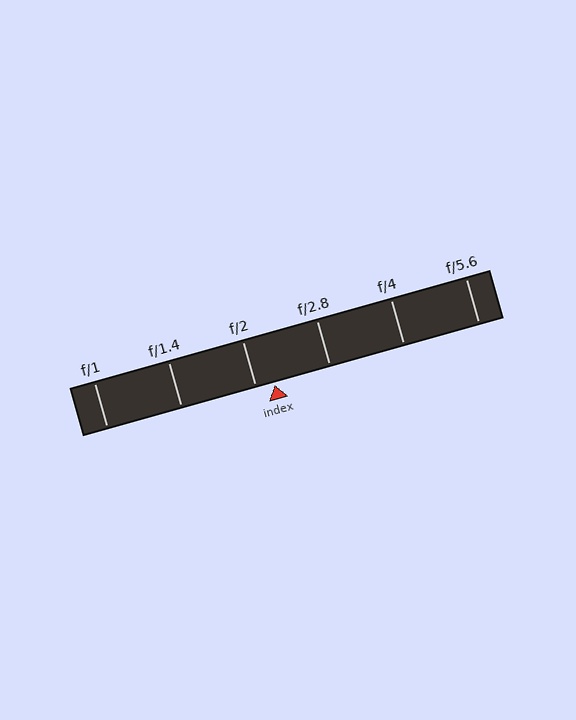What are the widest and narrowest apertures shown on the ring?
The widest aperture shown is f/1 and the narrowest is f/5.6.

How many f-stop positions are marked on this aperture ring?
There are 6 f-stop positions marked.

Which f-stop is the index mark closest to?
The index mark is closest to f/2.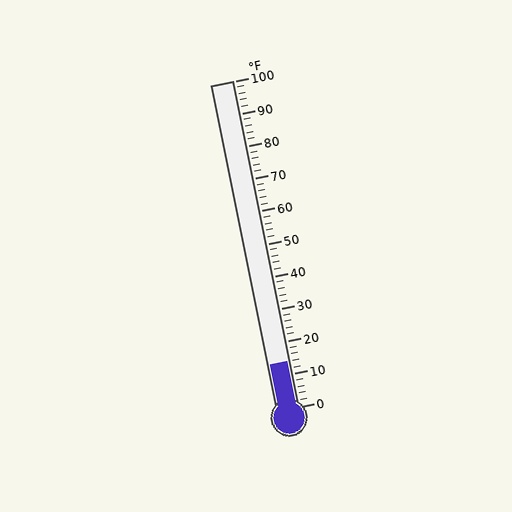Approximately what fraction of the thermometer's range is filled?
The thermometer is filled to approximately 15% of its range.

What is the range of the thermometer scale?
The thermometer scale ranges from 0°F to 100°F.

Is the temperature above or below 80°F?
The temperature is below 80°F.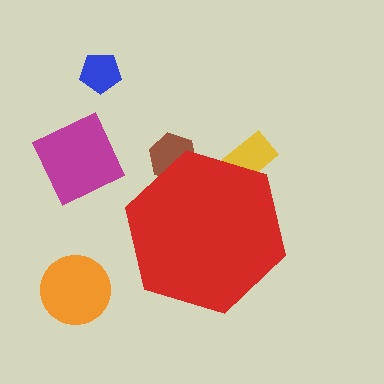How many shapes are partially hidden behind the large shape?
2 shapes are partially hidden.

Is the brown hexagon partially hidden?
Yes, the brown hexagon is partially hidden behind the red hexagon.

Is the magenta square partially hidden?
No, the magenta square is fully visible.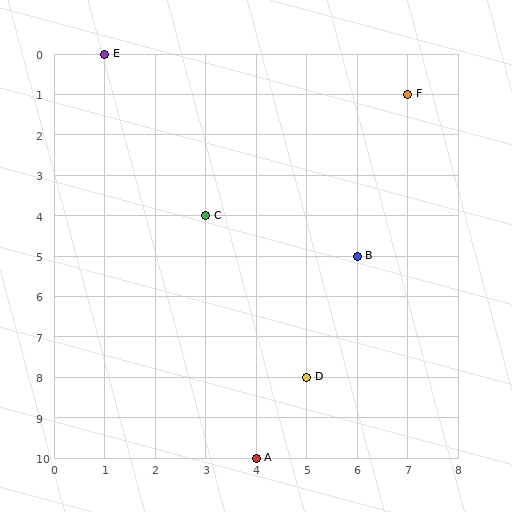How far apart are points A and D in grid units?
Points A and D are 1 column and 2 rows apart (about 2.2 grid units diagonally).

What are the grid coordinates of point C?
Point C is at grid coordinates (3, 4).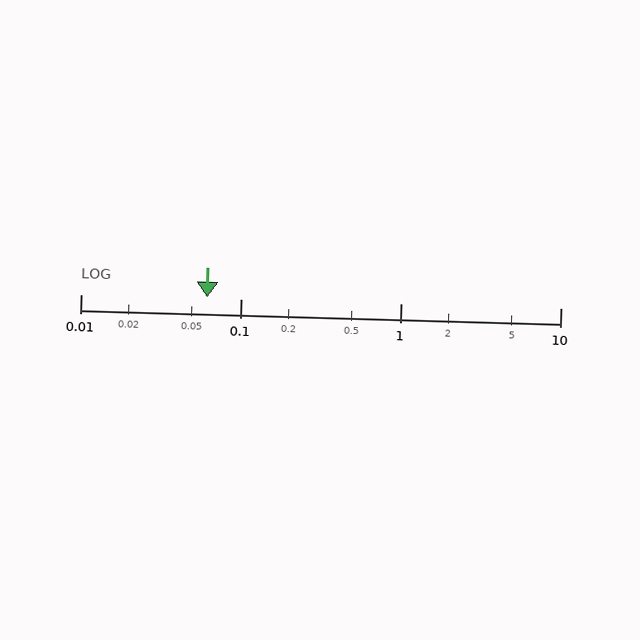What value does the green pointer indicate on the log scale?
The pointer indicates approximately 0.062.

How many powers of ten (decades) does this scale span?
The scale spans 3 decades, from 0.01 to 10.